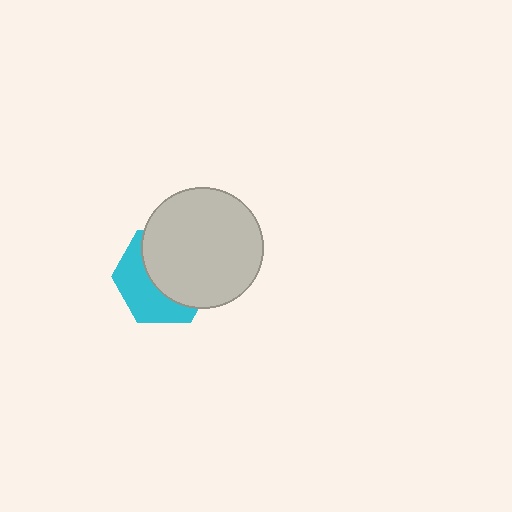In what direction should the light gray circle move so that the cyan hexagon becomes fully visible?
The light gray circle should move toward the upper-right. That is the shortest direction to clear the overlap and leave the cyan hexagon fully visible.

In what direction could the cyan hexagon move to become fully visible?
The cyan hexagon could move toward the lower-left. That would shift it out from behind the light gray circle entirely.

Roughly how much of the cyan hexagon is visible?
A small part of it is visible (roughly 43%).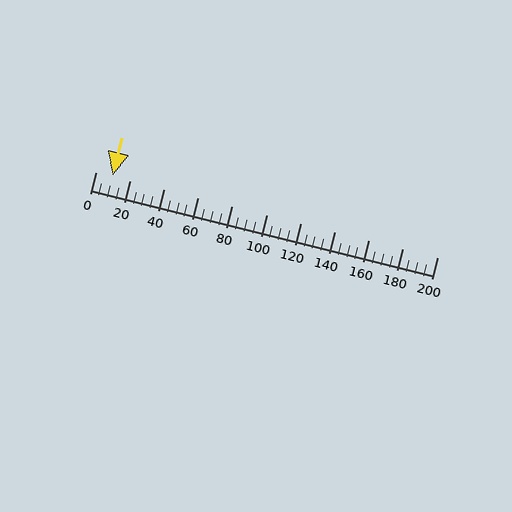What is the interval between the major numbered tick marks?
The major tick marks are spaced 20 units apart.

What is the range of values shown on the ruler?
The ruler shows values from 0 to 200.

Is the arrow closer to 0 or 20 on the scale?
The arrow is closer to 20.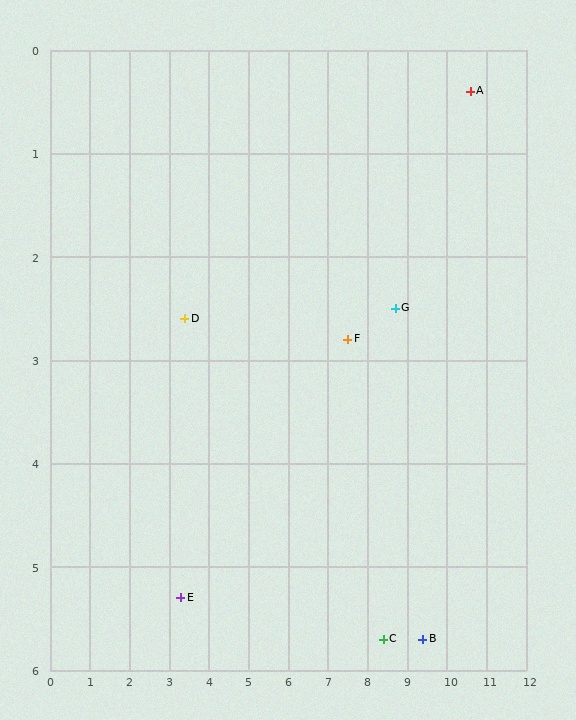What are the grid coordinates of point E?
Point E is at approximately (3.3, 5.3).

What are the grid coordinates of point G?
Point G is at approximately (8.7, 2.5).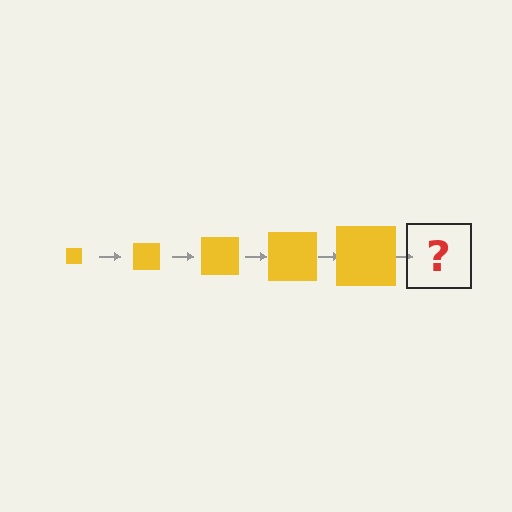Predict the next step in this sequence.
The next step is a yellow square, larger than the previous one.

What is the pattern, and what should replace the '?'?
The pattern is that the square gets progressively larger each step. The '?' should be a yellow square, larger than the previous one.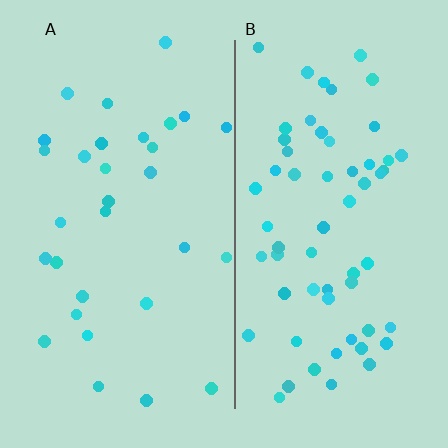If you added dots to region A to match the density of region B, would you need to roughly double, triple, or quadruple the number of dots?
Approximately double.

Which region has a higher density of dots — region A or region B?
B (the right).